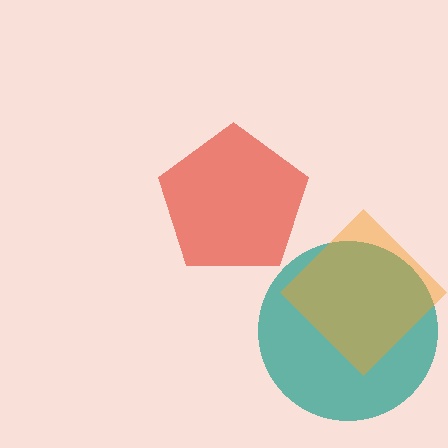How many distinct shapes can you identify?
There are 3 distinct shapes: a teal circle, an orange diamond, a red pentagon.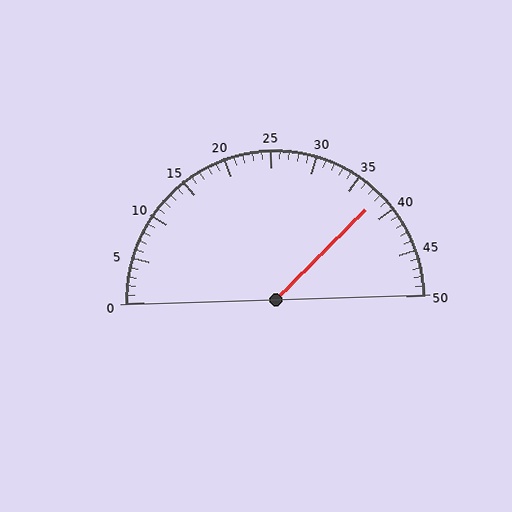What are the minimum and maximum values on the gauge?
The gauge ranges from 0 to 50.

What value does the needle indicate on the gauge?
The needle indicates approximately 38.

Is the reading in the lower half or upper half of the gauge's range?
The reading is in the upper half of the range (0 to 50).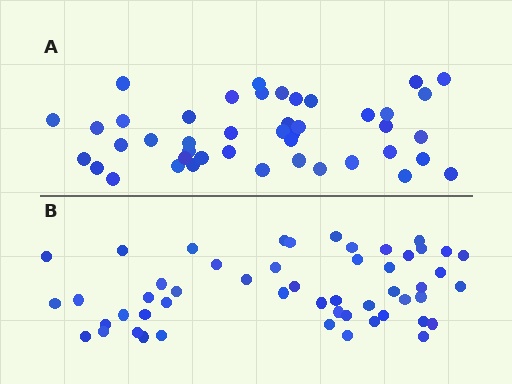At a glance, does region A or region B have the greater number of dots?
Region B (the bottom region) has more dots.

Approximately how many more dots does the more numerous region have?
Region B has roughly 8 or so more dots than region A.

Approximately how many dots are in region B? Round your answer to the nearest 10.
About 50 dots. (The exact count is 52, which rounds to 50.)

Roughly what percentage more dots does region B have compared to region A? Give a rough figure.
About 20% more.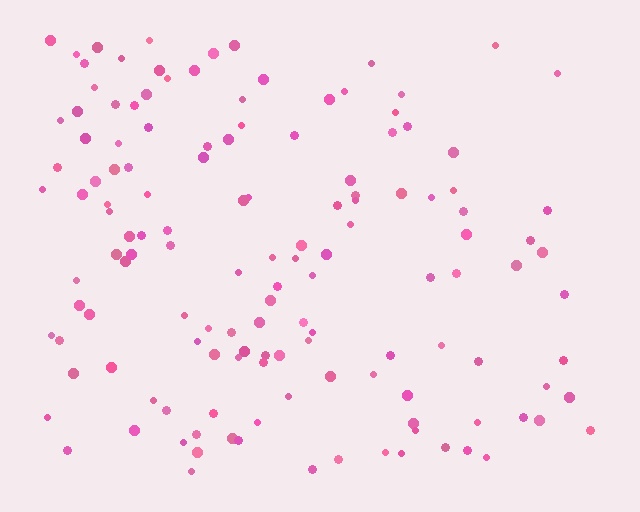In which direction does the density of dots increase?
From right to left, with the left side densest.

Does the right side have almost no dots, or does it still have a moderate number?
Still a moderate number, just noticeably fewer than the left.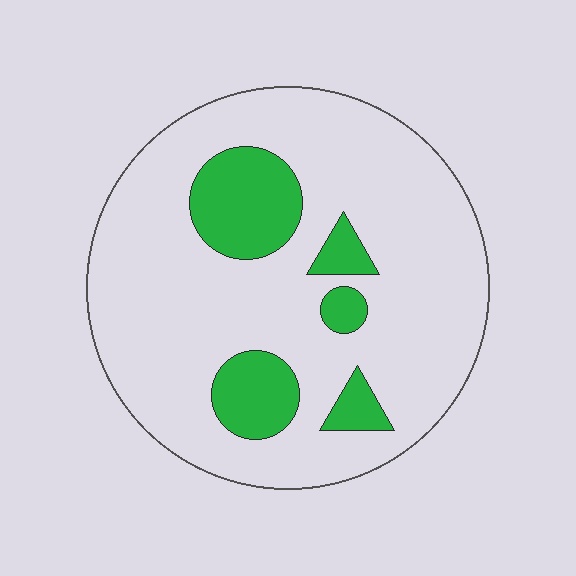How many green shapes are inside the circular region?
5.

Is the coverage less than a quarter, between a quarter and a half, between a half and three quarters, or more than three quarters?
Less than a quarter.